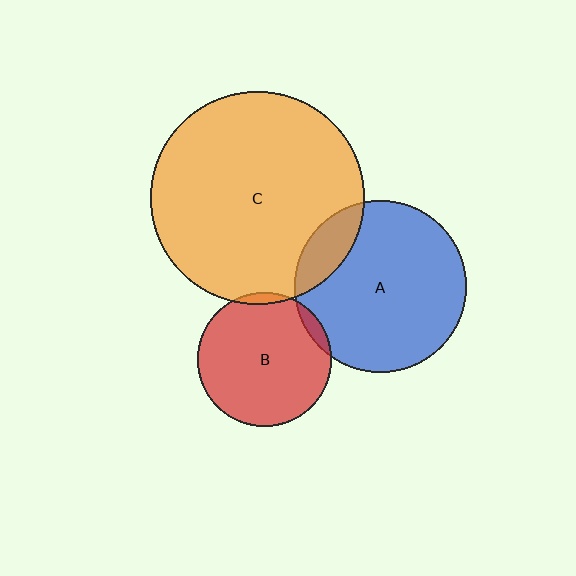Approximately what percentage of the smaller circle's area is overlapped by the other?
Approximately 5%.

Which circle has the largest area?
Circle C (orange).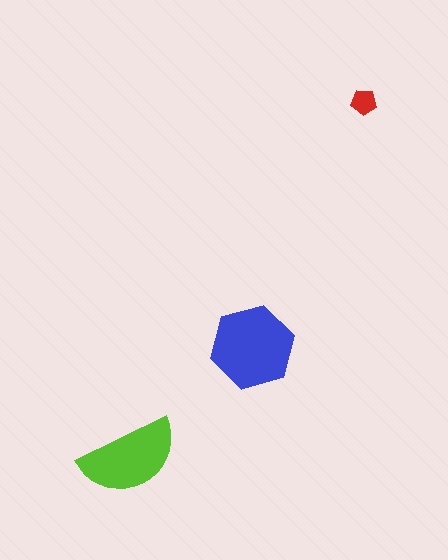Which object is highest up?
The red pentagon is topmost.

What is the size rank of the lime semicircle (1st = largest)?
2nd.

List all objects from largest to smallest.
The blue hexagon, the lime semicircle, the red pentagon.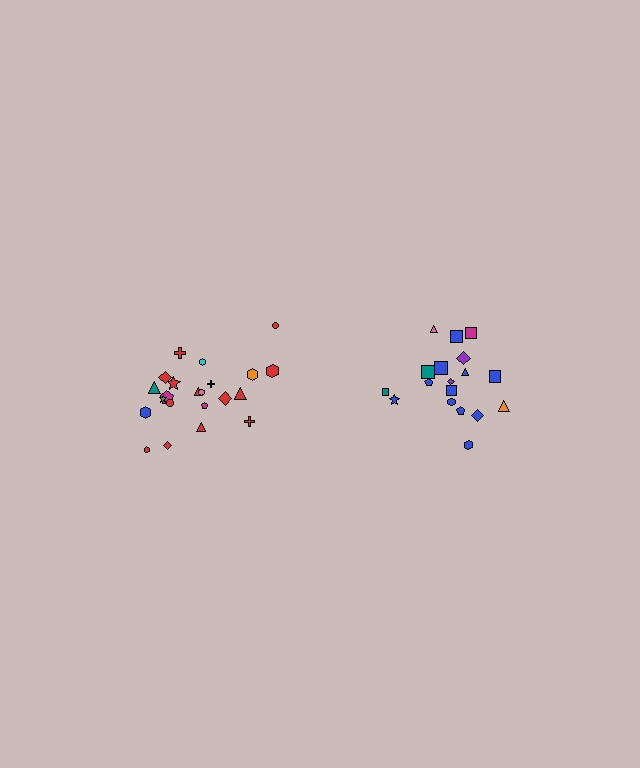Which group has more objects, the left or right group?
The left group.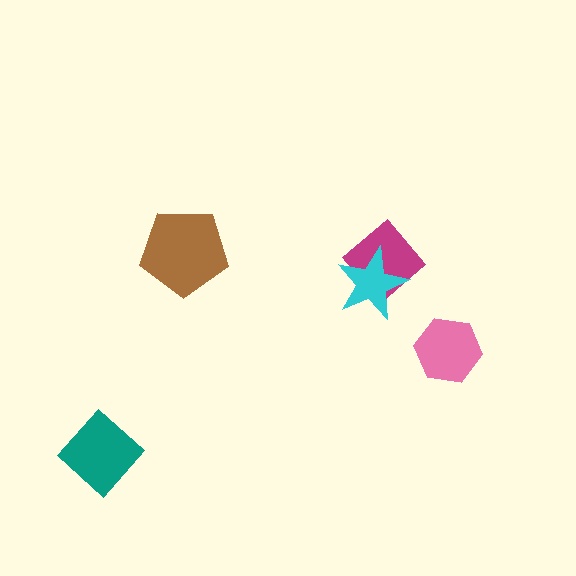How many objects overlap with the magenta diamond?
1 object overlaps with the magenta diamond.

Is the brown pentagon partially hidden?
No, no other shape covers it.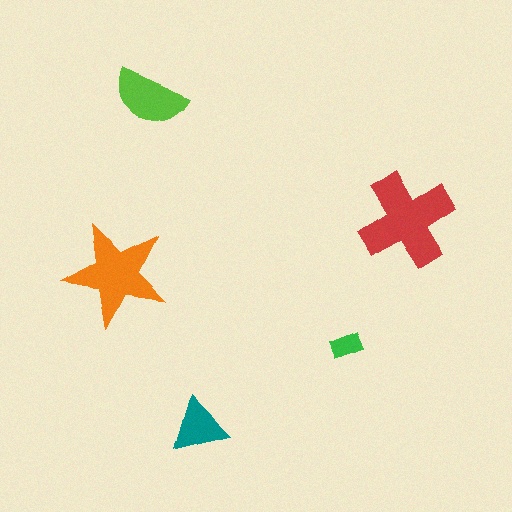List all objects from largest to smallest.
The red cross, the orange star, the lime semicircle, the teal triangle, the green rectangle.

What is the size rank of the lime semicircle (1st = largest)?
3rd.